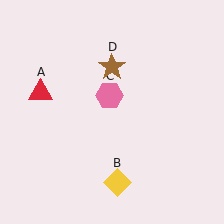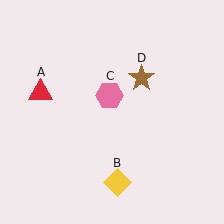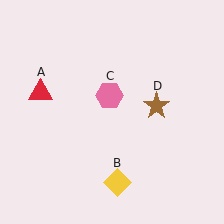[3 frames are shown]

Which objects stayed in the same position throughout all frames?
Red triangle (object A) and yellow diamond (object B) and pink hexagon (object C) remained stationary.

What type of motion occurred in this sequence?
The brown star (object D) rotated clockwise around the center of the scene.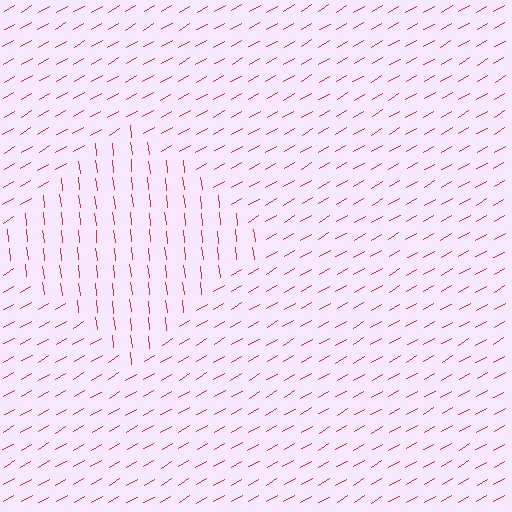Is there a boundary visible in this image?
Yes, there is a texture boundary formed by a change in line orientation.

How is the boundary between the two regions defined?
The boundary is defined purely by a change in line orientation (approximately 66 degrees difference). All lines are the same color and thickness.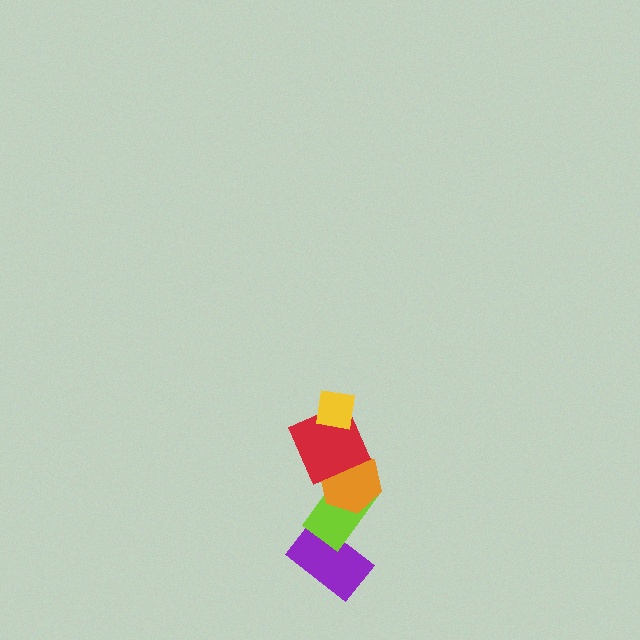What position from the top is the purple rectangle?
The purple rectangle is 5th from the top.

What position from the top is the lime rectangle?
The lime rectangle is 4th from the top.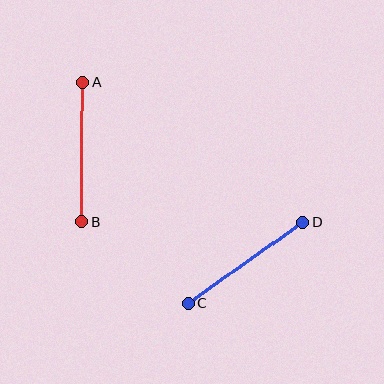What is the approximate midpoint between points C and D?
The midpoint is at approximately (246, 263) pixels.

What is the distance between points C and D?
The distance is approximately 140 pixels.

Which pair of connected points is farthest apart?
Points C and D are farthest apart.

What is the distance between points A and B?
The distance is approximately 139 pixels.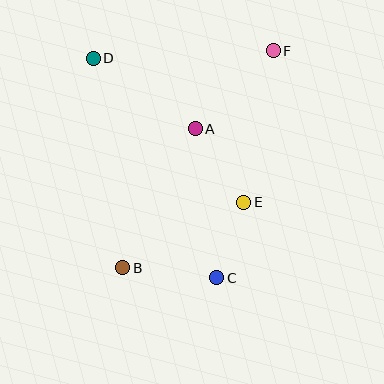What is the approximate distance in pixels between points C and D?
The distance between C and D is approximately 252 pixels.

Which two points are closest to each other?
Points C and E are closest to each other.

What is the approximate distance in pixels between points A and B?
The distance between A and B is approximately 157 pixels.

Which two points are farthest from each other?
Points B and F are farthest from each other.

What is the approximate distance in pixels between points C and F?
The distance between C and F is approximately 234 pixels.